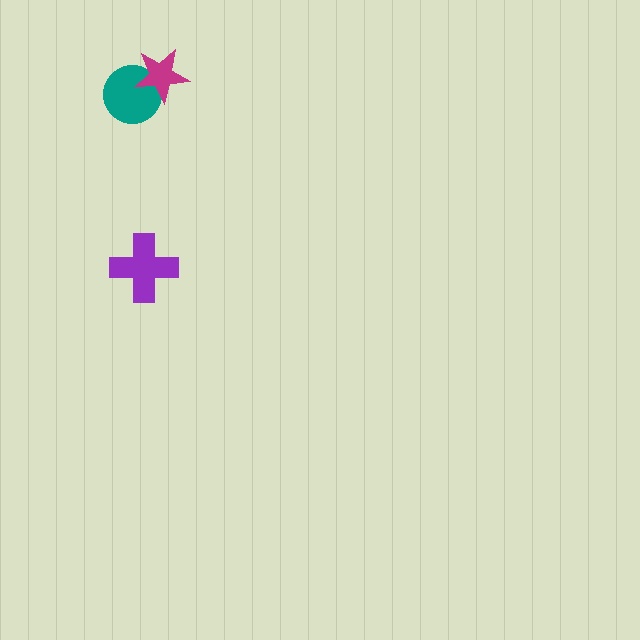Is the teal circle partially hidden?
Yes, it is partially covered by another shape.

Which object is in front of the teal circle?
The magenta star is in front of the teal circle.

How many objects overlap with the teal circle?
1 object overlaps with the teal circle.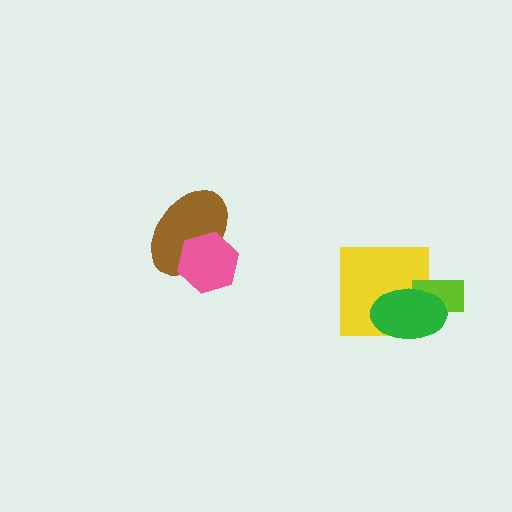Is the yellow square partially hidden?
Yes, it is partially covered by another shape.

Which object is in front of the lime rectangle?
The green ellipse is in front of the lime rectangle.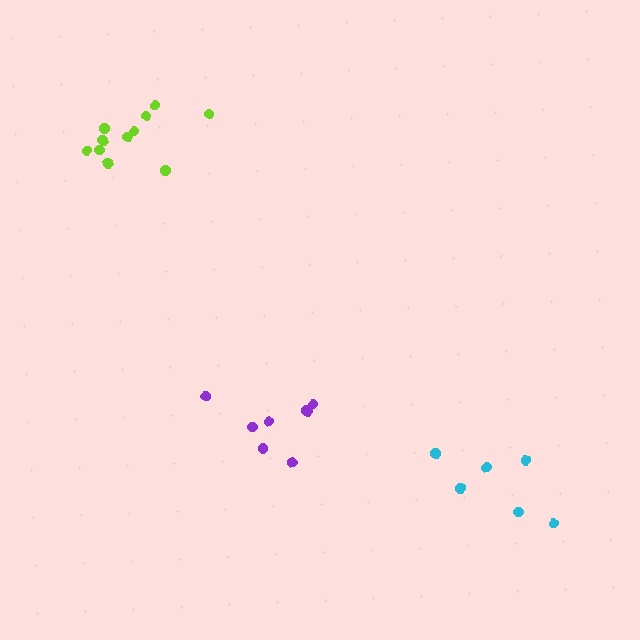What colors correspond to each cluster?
The clusters are colored: purple, cyan, lime.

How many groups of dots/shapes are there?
There are 3 groups.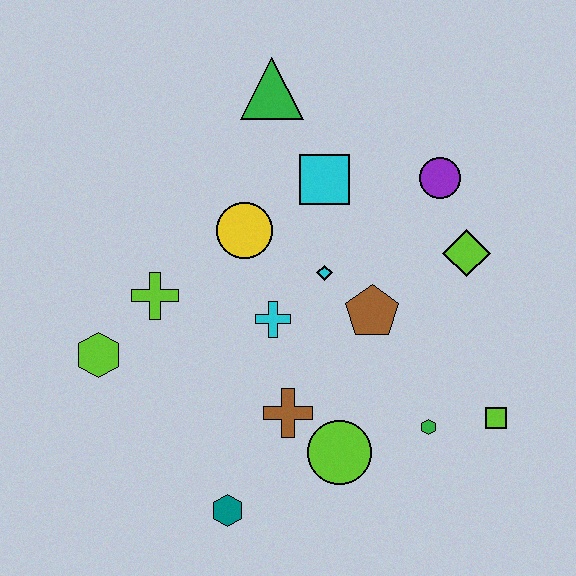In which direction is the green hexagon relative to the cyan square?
The green hexagon is below the cyan square.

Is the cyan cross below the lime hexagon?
No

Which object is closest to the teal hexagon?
The brown cross is closest to the teal hexagon.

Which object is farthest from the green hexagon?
The green triangle is farthest from the green hexagon.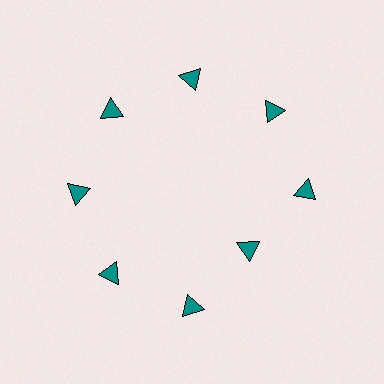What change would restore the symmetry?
The symmetry would be restored by moving it outward, back onto the ring so that all 8 triangles sit at equal angles and equal distance from the center.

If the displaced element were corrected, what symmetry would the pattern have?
It would have 8-fold rotational symmetry — the pattern would map onto itself every 45 degrees.